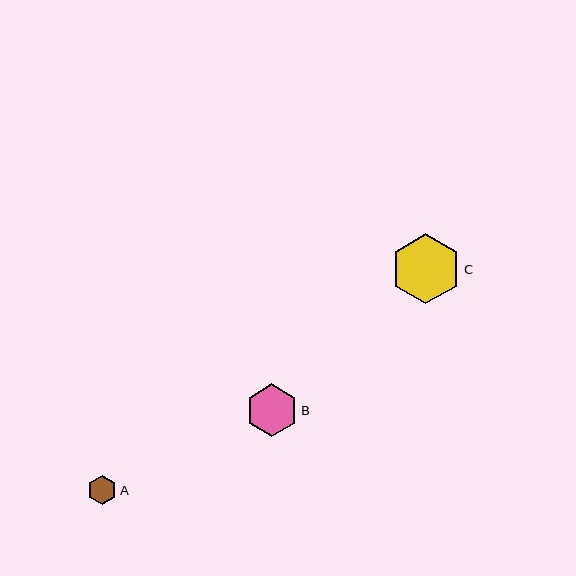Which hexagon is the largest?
Hexagon C is the largest with a size of approximately 70 pixels.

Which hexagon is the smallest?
Hexagon A is the smallest with a size of approximately 29 pixels.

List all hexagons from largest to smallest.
From largest to smallest: C, B, A.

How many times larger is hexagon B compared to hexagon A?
Hexagon B is approximately 1.8 times the size of hexagon A.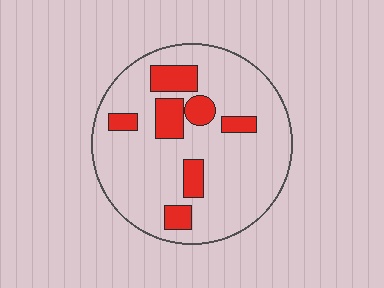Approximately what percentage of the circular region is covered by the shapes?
Approximately 20%.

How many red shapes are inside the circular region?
7.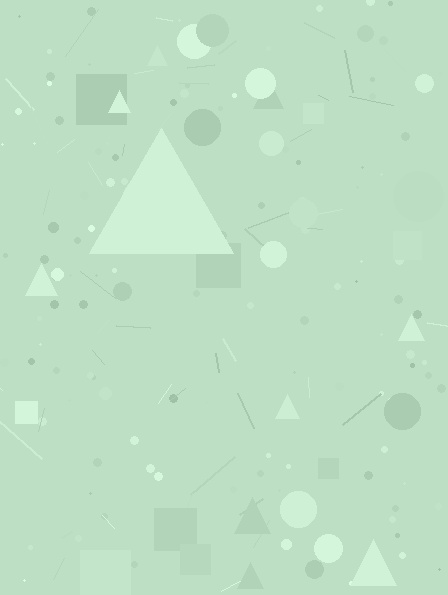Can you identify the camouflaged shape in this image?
The camouflaged shape is a triangle.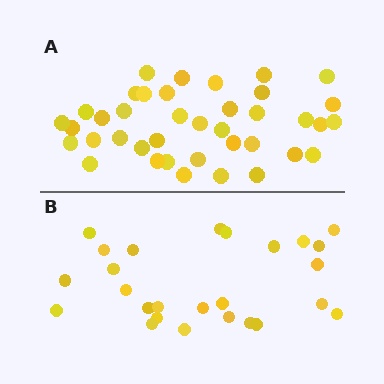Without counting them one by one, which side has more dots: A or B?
Region A (the top region) has more dots.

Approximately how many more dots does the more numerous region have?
Region A has approximately 15 more dots than region B.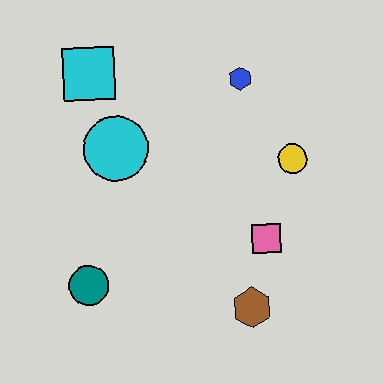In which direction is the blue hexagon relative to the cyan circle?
The blue hexagon is to the right of the cyan circle.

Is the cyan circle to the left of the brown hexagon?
Yes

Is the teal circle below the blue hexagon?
Yes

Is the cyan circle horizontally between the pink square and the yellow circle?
No